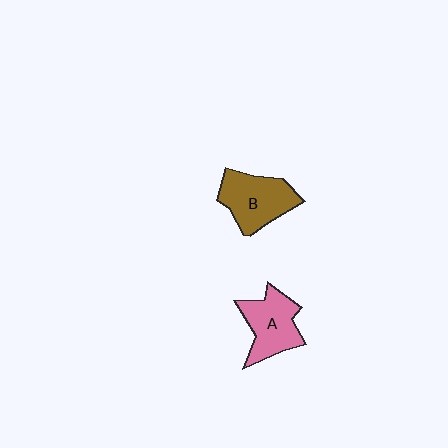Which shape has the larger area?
Shape B (brown).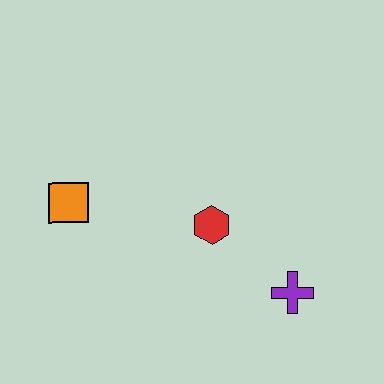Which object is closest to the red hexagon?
The purple cross is closest to the red hexagon.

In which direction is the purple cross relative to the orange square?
The purple cross is to the right of the orange square.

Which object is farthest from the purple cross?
The orange square is farthest from the purple cross.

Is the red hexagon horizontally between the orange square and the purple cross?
Yes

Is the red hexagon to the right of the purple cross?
No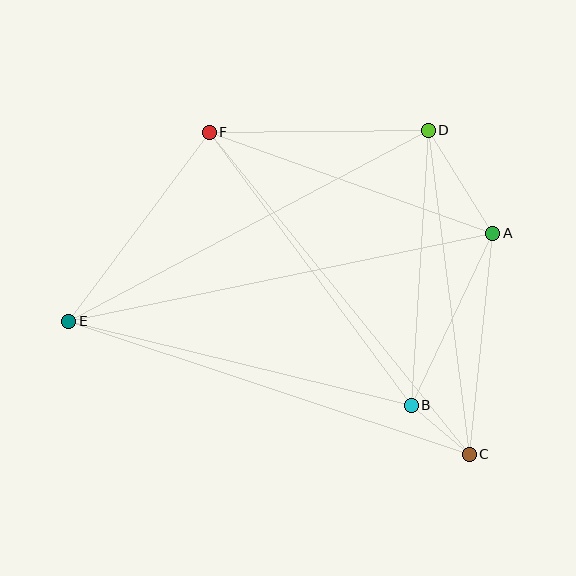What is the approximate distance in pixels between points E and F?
The distance between E and F is approximately 235 pixels.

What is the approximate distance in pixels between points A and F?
The distance between A and F is approximately 301 pixels.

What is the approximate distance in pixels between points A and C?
The distance between A and C is approximately 222 pixels.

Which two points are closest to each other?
Points B and C are closest to each other.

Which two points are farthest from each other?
Points A and E are farthest from each other.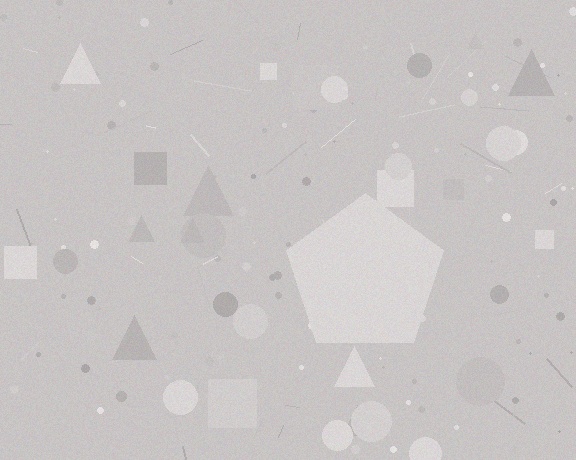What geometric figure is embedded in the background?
A pentagon is embedded in the background.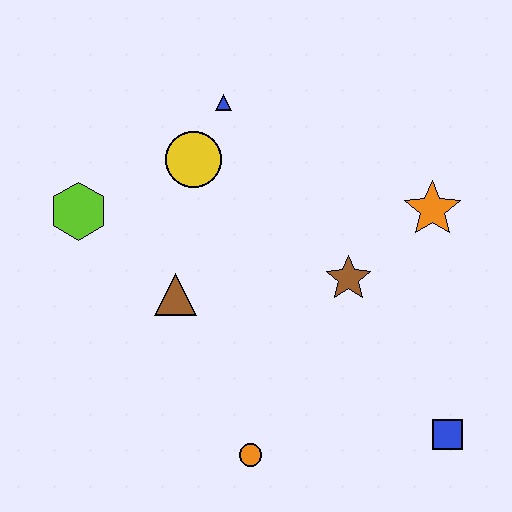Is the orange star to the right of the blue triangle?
Yes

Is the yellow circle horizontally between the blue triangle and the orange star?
No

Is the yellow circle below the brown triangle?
No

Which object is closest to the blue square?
The brown star is closest to the blue square.